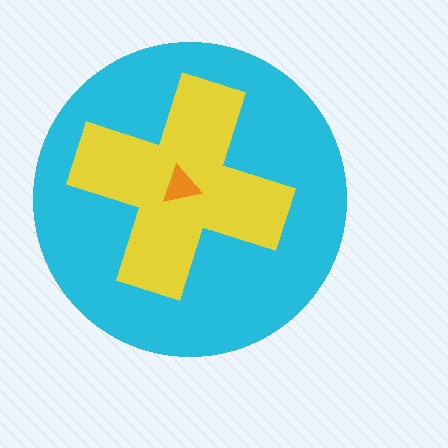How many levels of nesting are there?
3.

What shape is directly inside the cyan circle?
The yellow cross.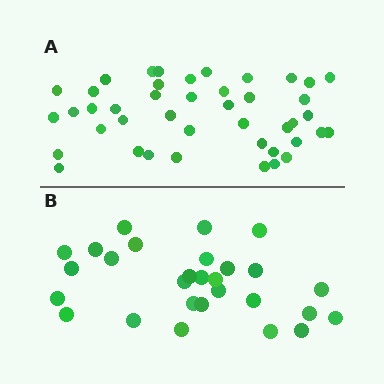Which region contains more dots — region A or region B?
Region A (the top region) has more dots.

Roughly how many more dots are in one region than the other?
Region A has approximately 15 more dots than region B.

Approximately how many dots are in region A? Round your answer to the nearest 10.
About 40 dots. (The exact count is 43, which rounds to 40.)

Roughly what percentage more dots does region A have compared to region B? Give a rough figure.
About 55% more.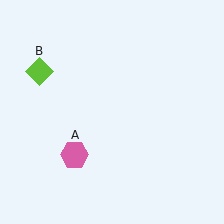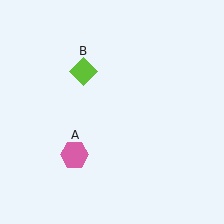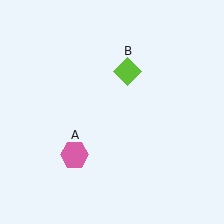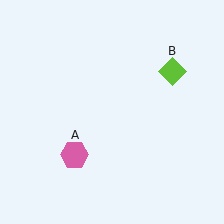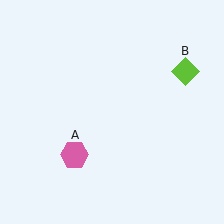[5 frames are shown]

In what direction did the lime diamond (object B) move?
The lime diamond (object B) moved right.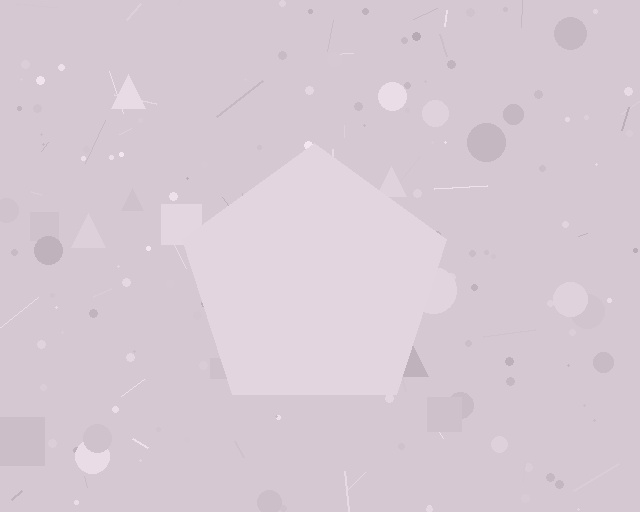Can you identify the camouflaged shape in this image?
The camouflaged shape is a pentagon.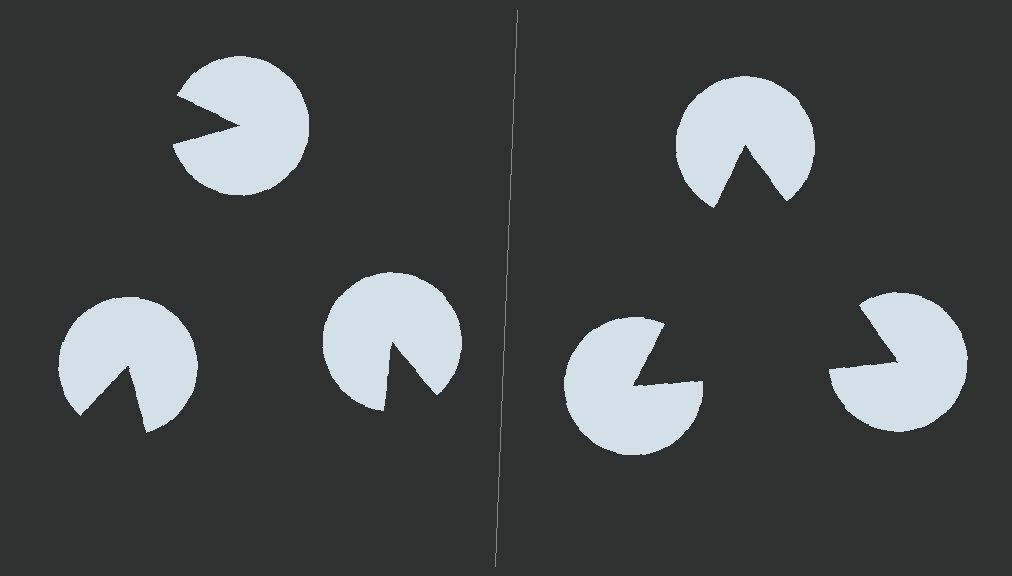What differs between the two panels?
The pac-man discs are positioned identically on both sides; only the wedge orientations differ. On the right they align to a triangle; on the left they are misaligned.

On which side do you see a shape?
An illusory triangle appears on the right side. On the left side the wedge cuts are rotated, so no coherent shape forms.